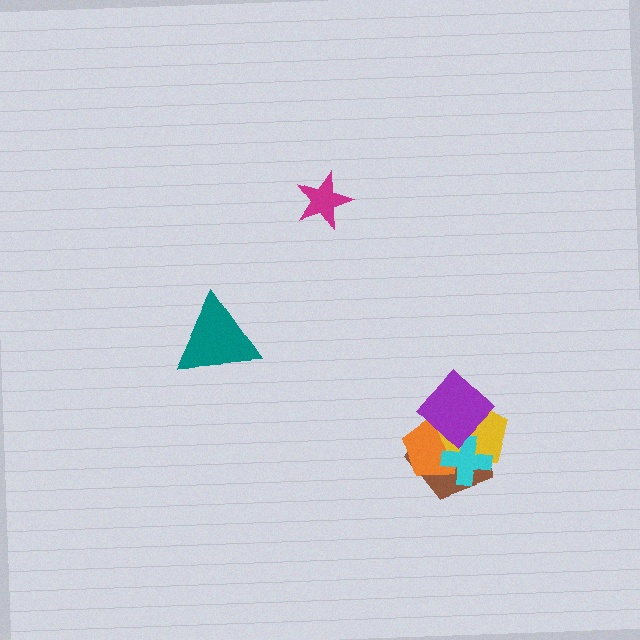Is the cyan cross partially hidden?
Yes, it is partially covered by another shape.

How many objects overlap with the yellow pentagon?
4 objects overlap with the yellow pentagon.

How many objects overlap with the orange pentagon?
4 objects overlap with the orange pentagon.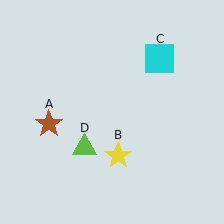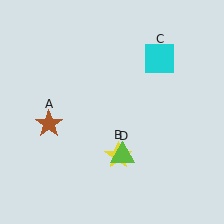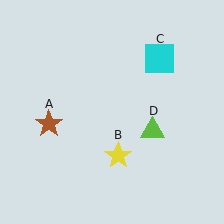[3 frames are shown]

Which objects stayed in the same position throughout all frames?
Brown star (object A) and yellow star (object B) and cyan square (object C) remained stationary.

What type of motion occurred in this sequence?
The lime triangle (object D) rotated counterclockwise around the center of the scene.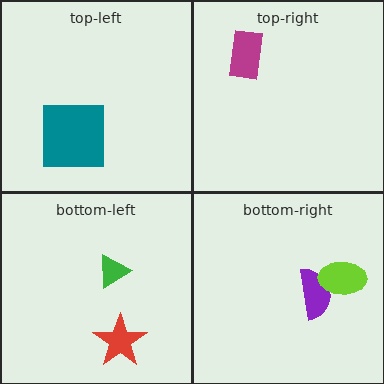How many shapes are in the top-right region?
1.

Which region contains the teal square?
The top-left region.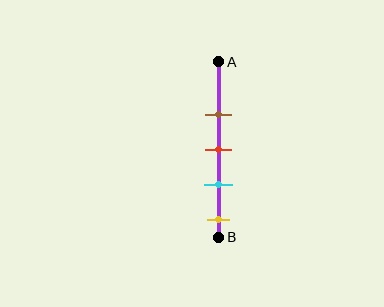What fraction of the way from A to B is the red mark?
The red mark is approximately 50% (0.5) of the way from A to B.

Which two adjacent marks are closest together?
The red and cyan marks are the closest adjacent pair.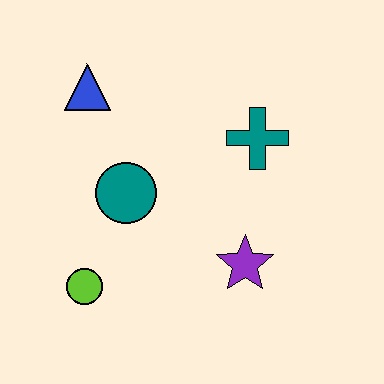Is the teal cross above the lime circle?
Yes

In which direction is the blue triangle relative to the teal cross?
The blue triangle is to the left of the teal cross.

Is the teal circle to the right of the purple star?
No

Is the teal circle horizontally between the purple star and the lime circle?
Yes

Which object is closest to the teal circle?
The lime circle is closest to the teal circle.